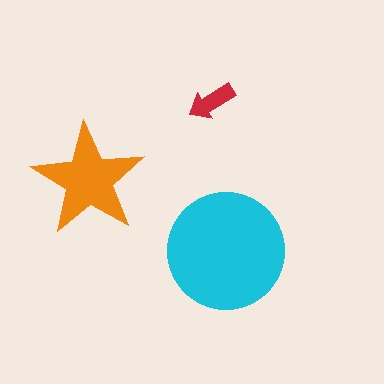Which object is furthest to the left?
The orange star is leftmost.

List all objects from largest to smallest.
The cyan circle, the orange star, the red arrow.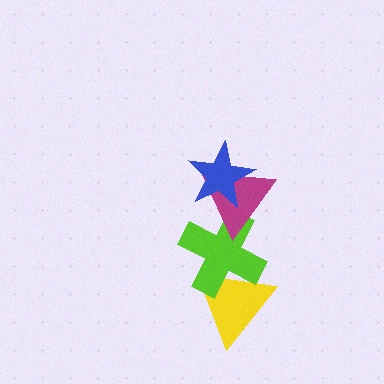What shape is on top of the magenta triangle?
The blue star is on top of the magenta triangle.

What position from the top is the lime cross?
The lime cross is 3rd from the top.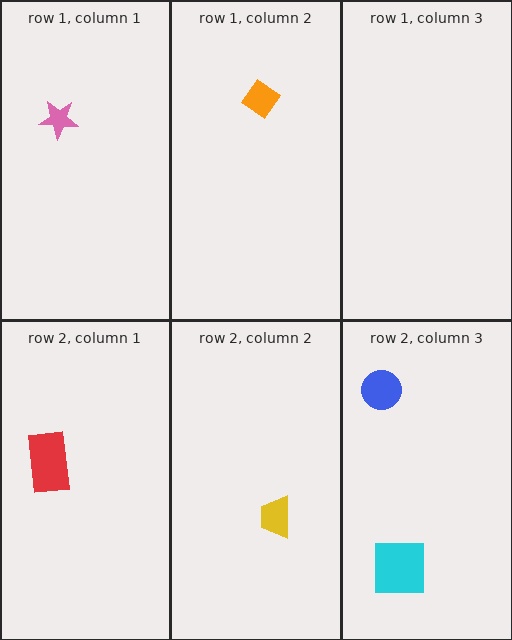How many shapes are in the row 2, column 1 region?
1.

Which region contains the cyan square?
The row 2, column 3 region.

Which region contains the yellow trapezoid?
The row 2, column 2 region.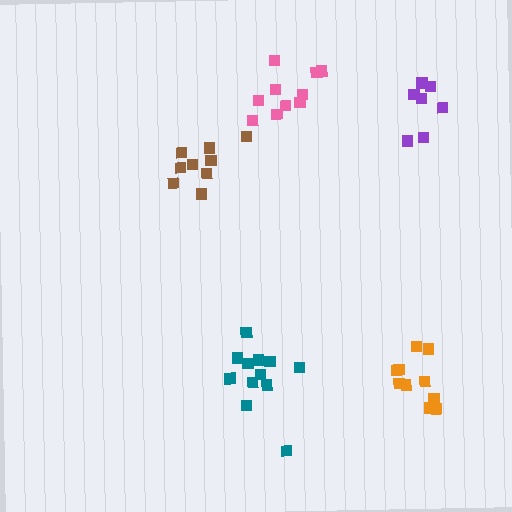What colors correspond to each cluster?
The clusters are colored: pink, orange, brown, teal, purple.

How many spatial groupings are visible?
There are 5 spatial groupings.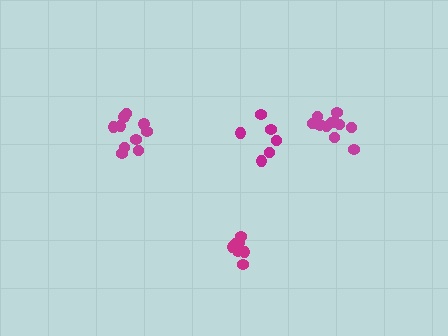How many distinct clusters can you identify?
There are 4 distinct clusters.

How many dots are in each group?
Group 1: 8 dots, Group 2: 6 dots, Group 3: 12 dots, Group 4: 10 dots (36 total).